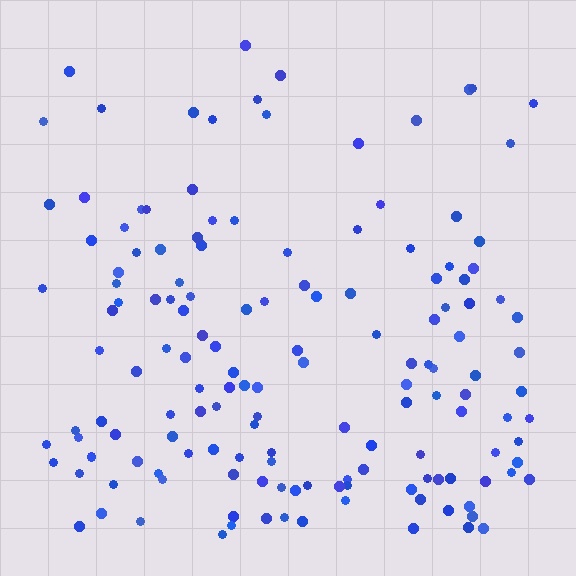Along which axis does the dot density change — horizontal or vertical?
Vertical.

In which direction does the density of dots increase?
From top to bottom, with the bottom side densest.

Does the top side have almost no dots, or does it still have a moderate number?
Still a moderate number, just noticeably fewer than the bottom.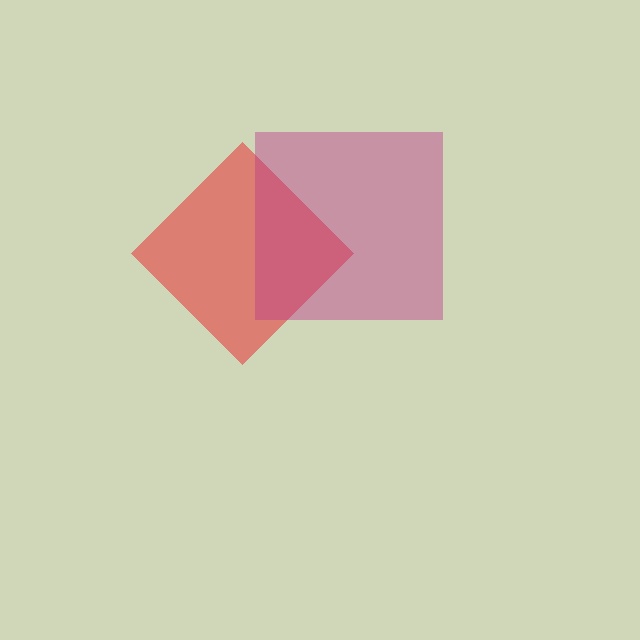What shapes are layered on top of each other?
The layered shapes are: a red diamond, a magenta square.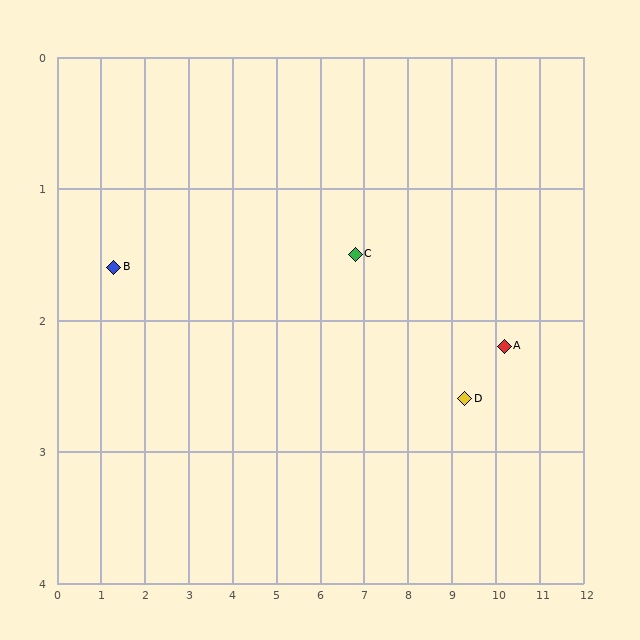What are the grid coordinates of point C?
Point C is at approximately (6.8, 1.5).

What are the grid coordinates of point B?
Point B is at approximately (1.3, 1.6).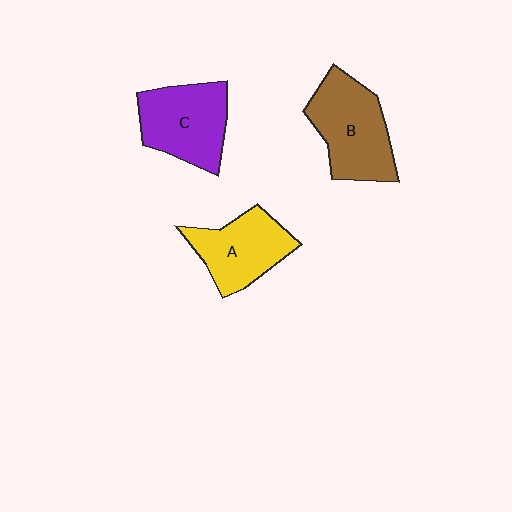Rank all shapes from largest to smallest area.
From largest to smallest: B (brown), C (purple), A (yellow).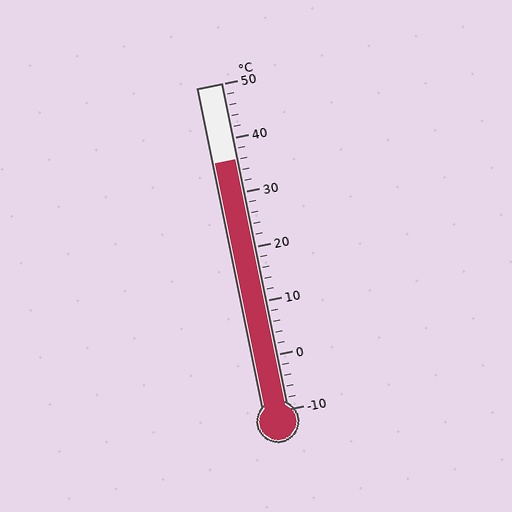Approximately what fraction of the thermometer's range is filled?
The thermometer is filled to approximately 75% of its range.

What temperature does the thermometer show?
The thermometer shows approximately 36°C.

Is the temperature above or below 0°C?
The temperature is above 0°C.